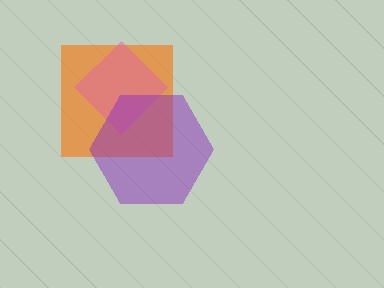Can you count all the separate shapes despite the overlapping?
Yes, there are 3 separate shapes.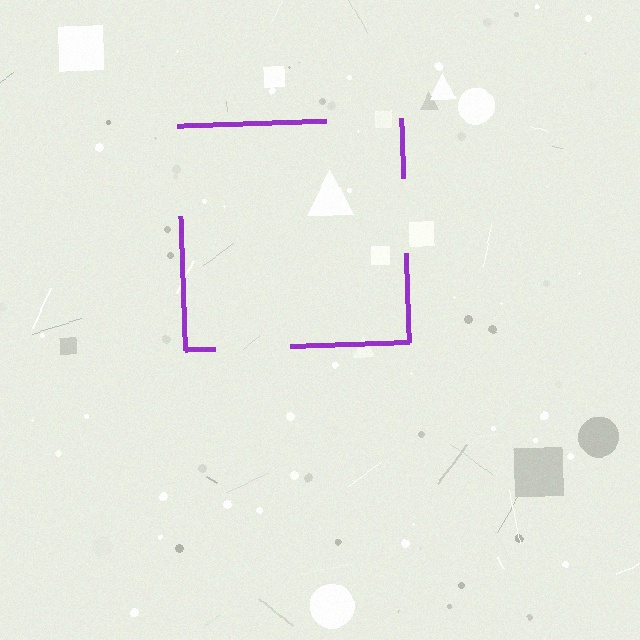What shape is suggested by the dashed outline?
The dashed outline suggests a square.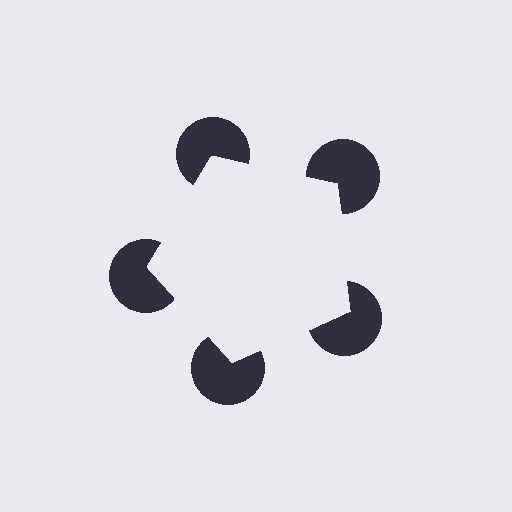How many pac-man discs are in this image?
There are 5 — one at each vertex of the illusory pentagon.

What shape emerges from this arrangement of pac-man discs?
An illusory pentagon — its edges are inferred from the aligned wedge cuts in the pac-man discs, not physically drawn.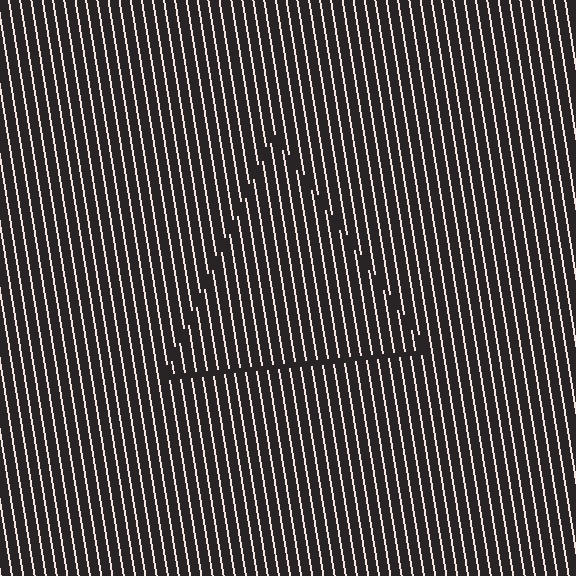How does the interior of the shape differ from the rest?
The interior of the shape contains the same grating, shifted by half a period — the contour is defined by the phase discontinuity where line-ends from the inner and outer gratings abut.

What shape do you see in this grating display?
An illusory triangle. The interior of the shape contains the same grating, shifted by half a period — the contour is defined by the phase discontinuity where line-ends from the inner and outer gratings abut.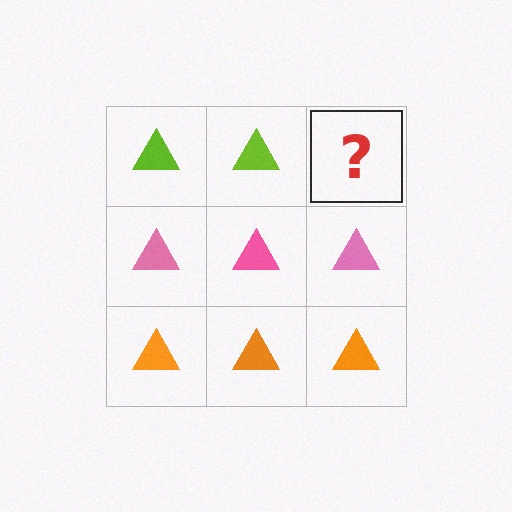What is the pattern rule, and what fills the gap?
The rule is that each row has a consistent color. The gap should be filled with a lime triangle.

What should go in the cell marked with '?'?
The missing cell should contain a lime triangle.